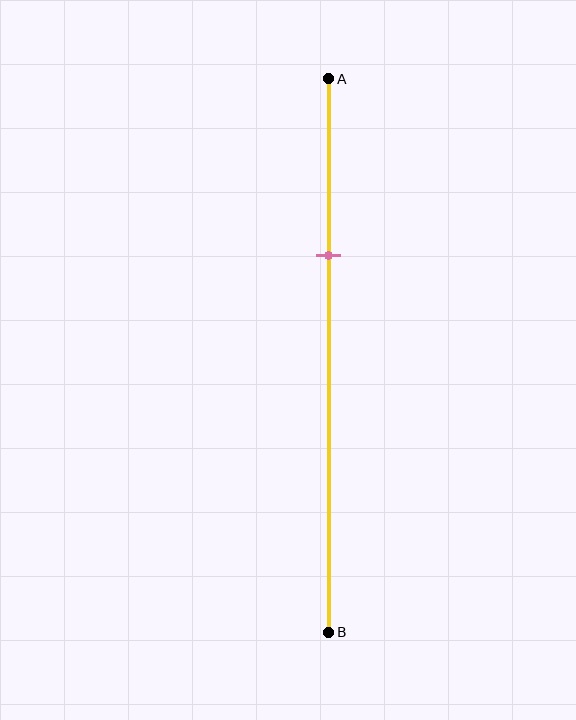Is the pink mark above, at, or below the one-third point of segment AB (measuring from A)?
The pink mark is approximately at the one-third point of segment AB.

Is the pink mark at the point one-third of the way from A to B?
Yes, the mark is approximately at the one-third point.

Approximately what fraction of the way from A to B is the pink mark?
The pink mark is approximately 30% of the way from A to B.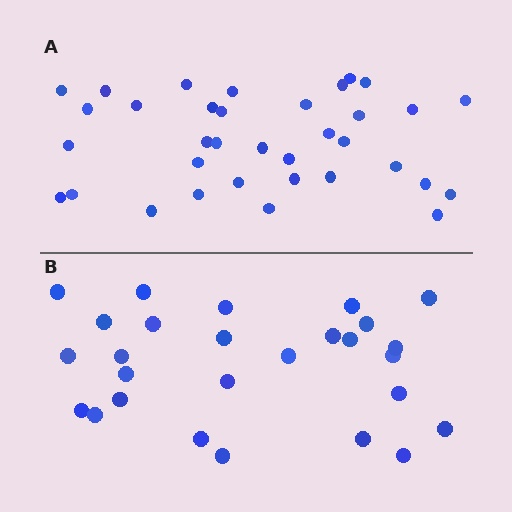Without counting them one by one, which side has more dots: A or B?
Region A (the top region) has more dots.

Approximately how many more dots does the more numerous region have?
Region A has roughly 8 or so more dots than region B.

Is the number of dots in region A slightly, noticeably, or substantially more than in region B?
Region A has noticeably more, but not dramatically so. The ratio is roughly 1.3 to 1.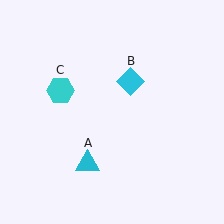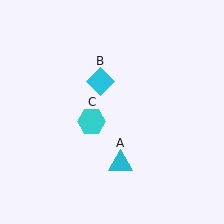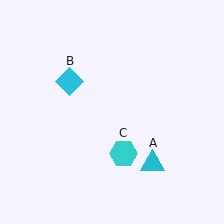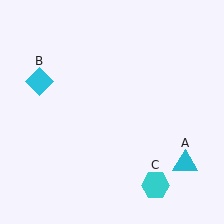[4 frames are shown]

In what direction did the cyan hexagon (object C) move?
The cyan hexagon (object C) moved down and to the right.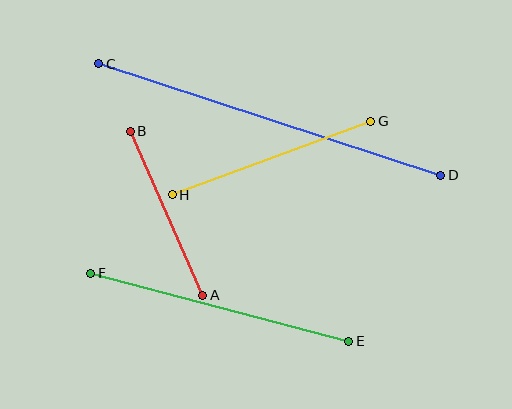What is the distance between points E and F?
The distance is approximately 267 pixels.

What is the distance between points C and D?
The distance is approximately 360 pixels.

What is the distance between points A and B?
The distance is approximately 180 pixels.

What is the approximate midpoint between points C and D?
The midpoint is at approximately (270, 119) pixels.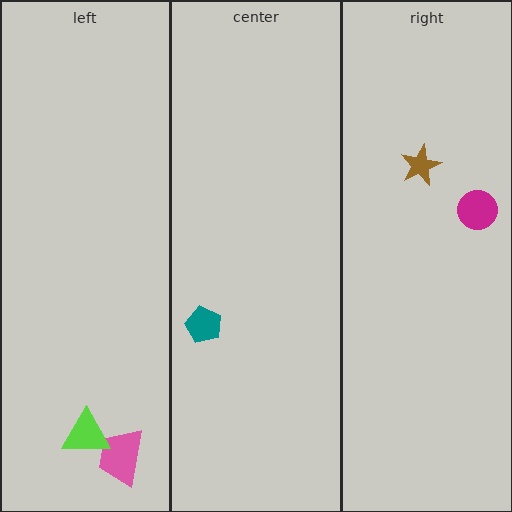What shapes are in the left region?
The pink trapezoid, the lime triangle.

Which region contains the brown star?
The right region.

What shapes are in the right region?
The magenta circle, the brown star.